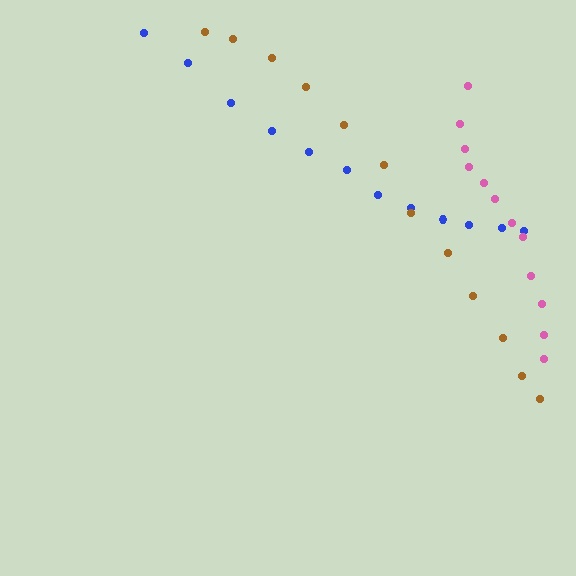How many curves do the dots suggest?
There are 3 distinct paths.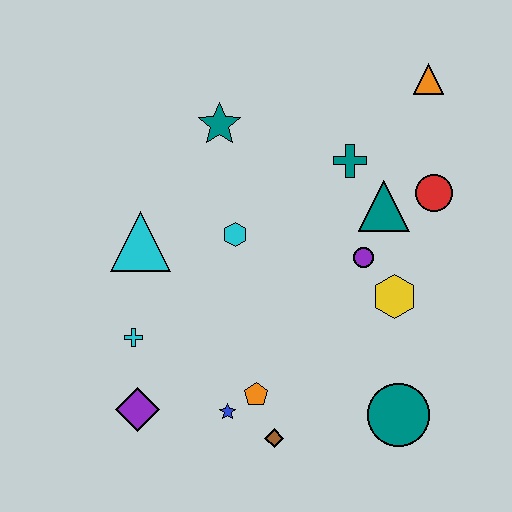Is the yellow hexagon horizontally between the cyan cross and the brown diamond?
No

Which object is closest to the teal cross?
The teal triangle is closest to the teal cross.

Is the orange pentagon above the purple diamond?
Yes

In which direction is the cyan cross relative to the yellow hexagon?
The cyan cross is to the left of the yellow hexagon.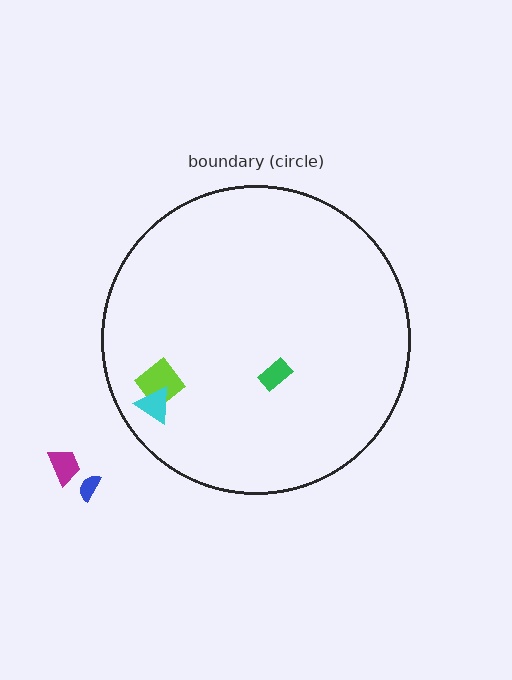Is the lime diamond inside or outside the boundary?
Inside.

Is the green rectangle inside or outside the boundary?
Inside.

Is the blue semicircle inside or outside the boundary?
Outside.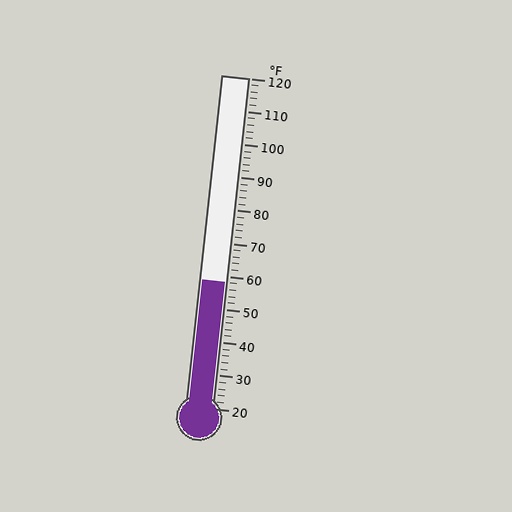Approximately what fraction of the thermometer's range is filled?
The thermometer is filled to approximately 40% of its range.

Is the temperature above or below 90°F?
The temperature is below 90°F.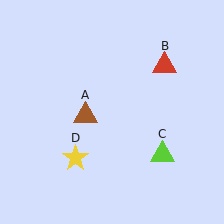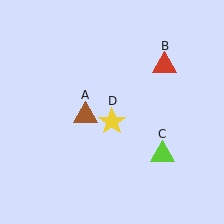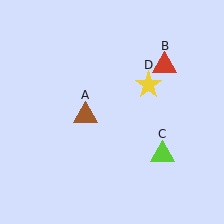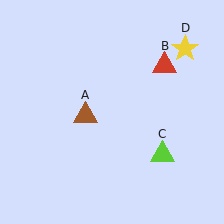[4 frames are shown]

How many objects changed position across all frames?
1 object changed position: yellow star (object D).